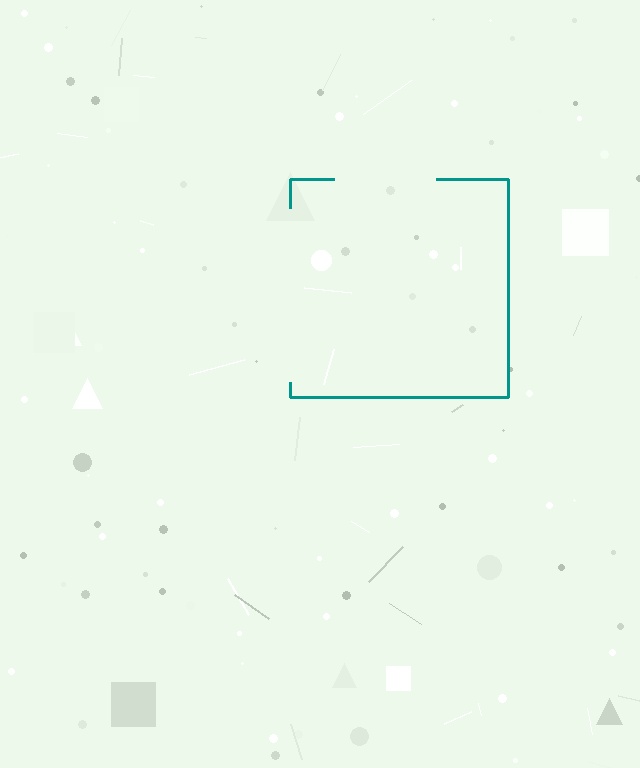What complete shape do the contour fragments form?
The contour fragments form a square.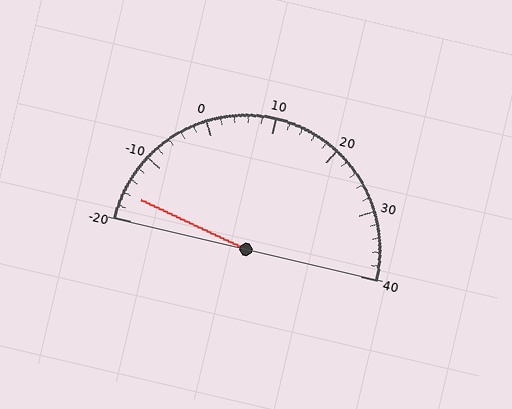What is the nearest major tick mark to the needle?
The nearest major tick mark is -20.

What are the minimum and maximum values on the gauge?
The gauge ranges from -20 to 40.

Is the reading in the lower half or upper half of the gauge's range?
The reading is in the lower half of the range (-20 to 40).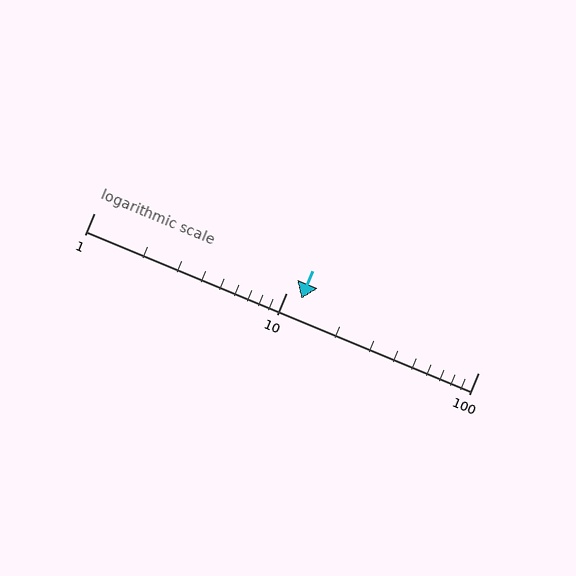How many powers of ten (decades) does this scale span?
The scale spans 2 decades, from 1 to 100.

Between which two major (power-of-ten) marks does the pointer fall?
The pointer is between 10 and 100.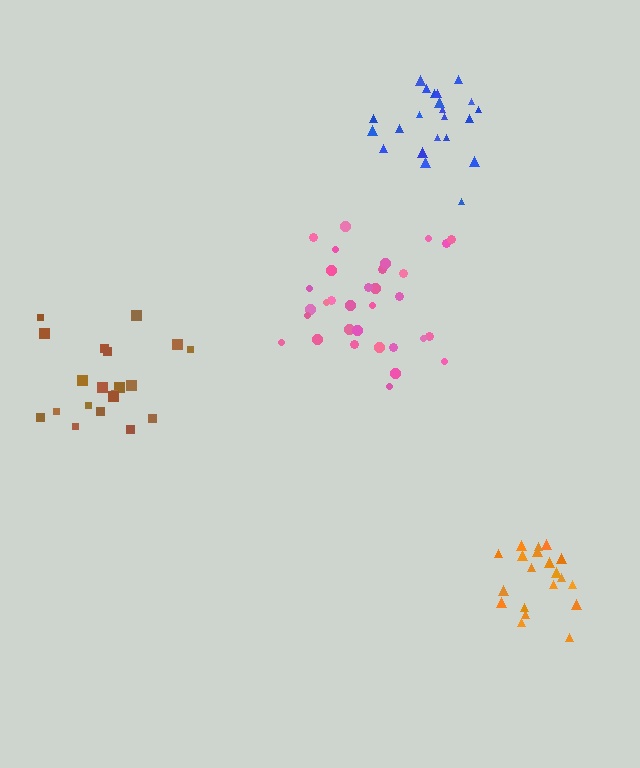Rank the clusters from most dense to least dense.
pink, blue, orange, brown.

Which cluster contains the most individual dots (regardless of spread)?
Pink (32).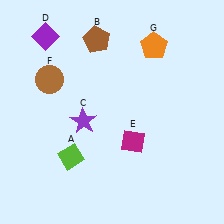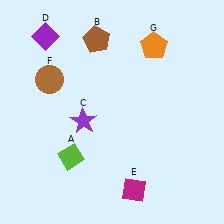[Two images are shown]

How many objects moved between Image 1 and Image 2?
1 object moved between the two images.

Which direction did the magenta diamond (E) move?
The magenta diamond (E) moved down.